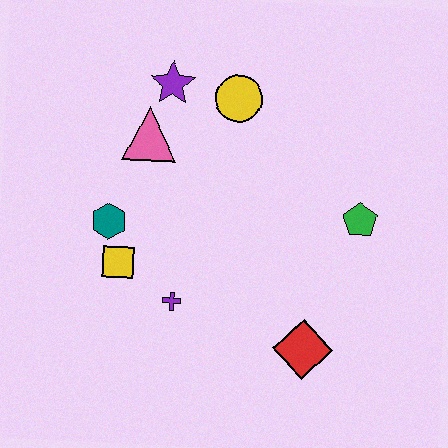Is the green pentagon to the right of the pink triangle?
Yes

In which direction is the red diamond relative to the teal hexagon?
The red diamond is to the right of the teal hexagon.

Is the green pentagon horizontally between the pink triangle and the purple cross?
No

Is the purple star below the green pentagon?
No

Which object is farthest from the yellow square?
The green pentagon is farthest from the yellow square.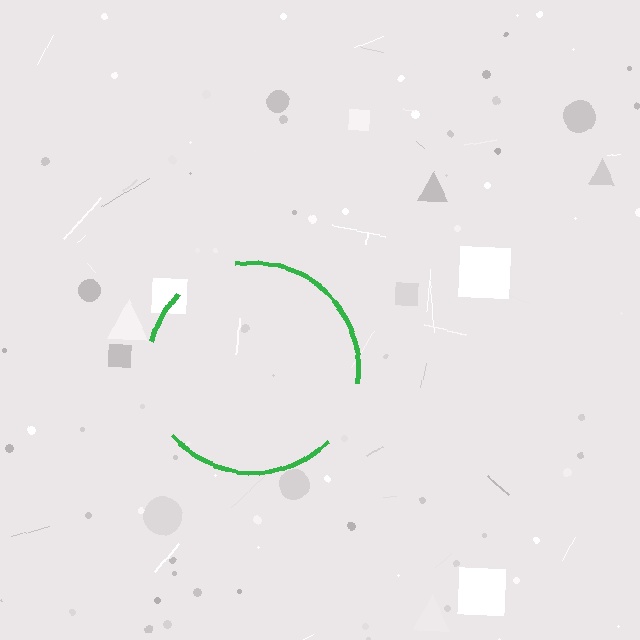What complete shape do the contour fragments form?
The contour fragments form a circle.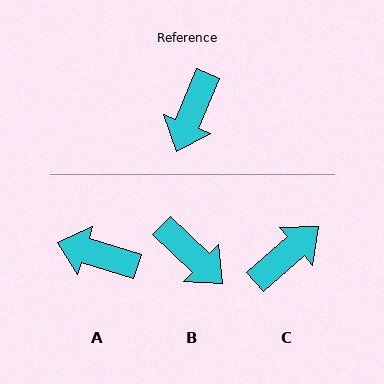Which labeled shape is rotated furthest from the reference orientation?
C, about 153 degrees away.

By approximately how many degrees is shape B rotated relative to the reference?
Approximately 69 degrees counter-clockwise.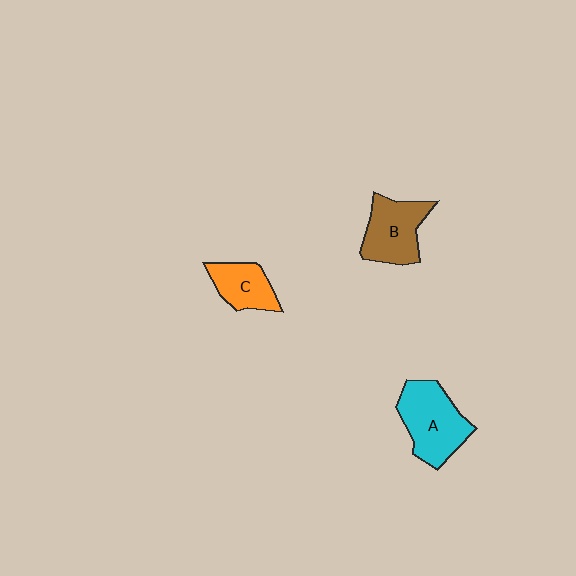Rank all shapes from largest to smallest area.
From largest to smallest: A (cyan), B (brown), C (orange).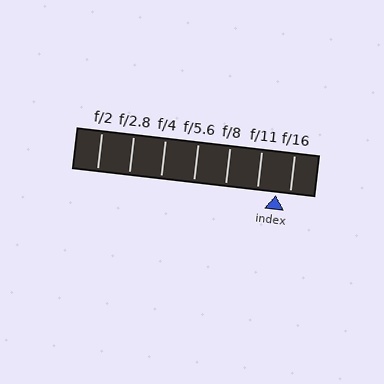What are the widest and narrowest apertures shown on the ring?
The widest aperture shown is f/2 and the narrowest is f/16.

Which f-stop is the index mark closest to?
The index mark is closest to f/16.